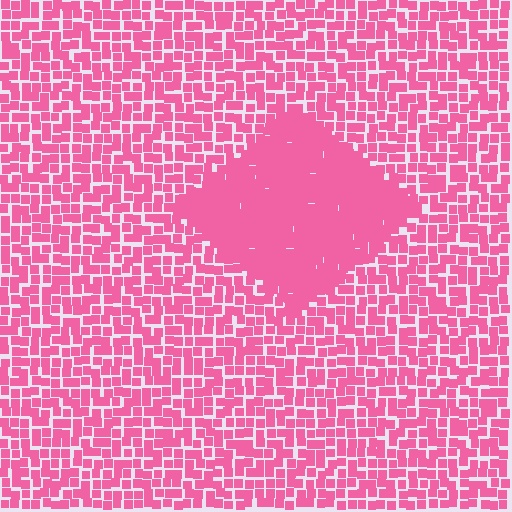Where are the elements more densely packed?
The elements are more densely packed inside the diamond boundary.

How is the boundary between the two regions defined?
The boundary is defined by a change in element density (approximately 1.8x ratio). All elements are the same color, size, and shape.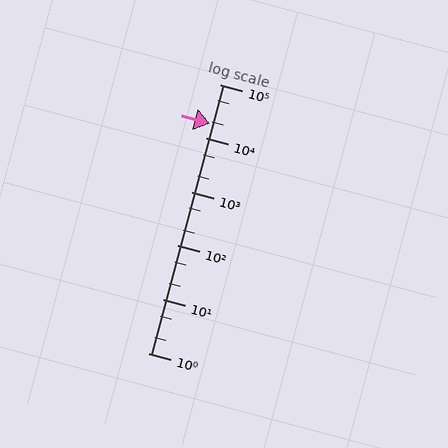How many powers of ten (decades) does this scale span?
The scale spans 5 decades, from 1 to 100000.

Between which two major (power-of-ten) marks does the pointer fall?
The pointer is between 10000 and 100000.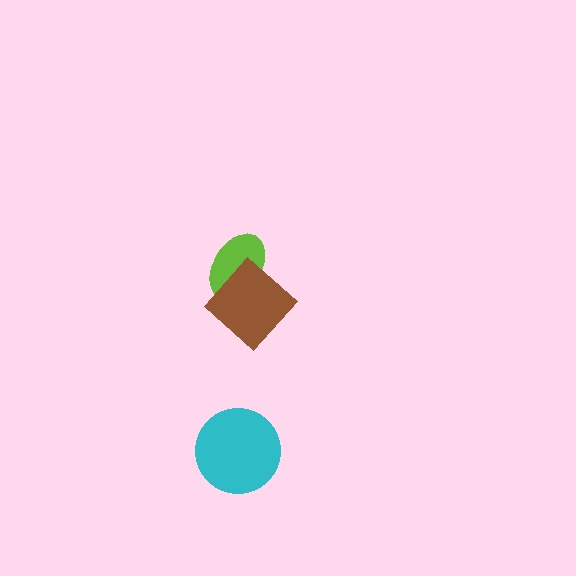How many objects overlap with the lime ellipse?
1 object overlaps with the lime ellipse.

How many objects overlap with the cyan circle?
0 objects overlap with the cyan circle.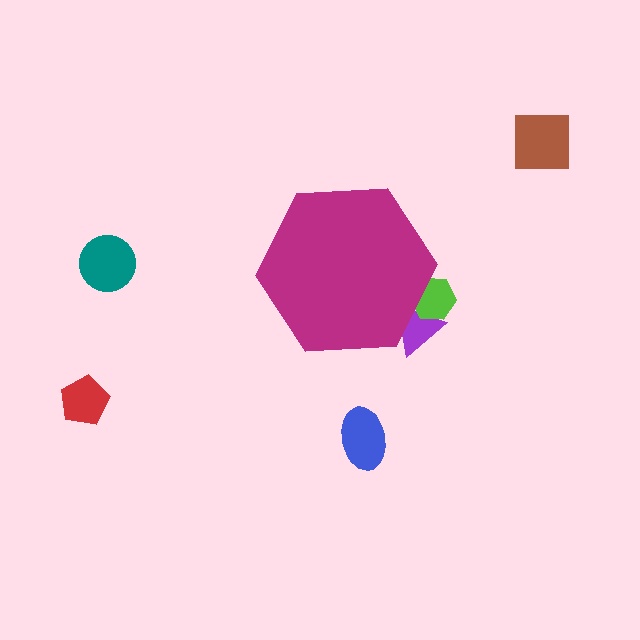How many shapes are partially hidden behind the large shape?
2 shapes are partially hidden.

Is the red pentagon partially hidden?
No, the red pentagon is fully visible.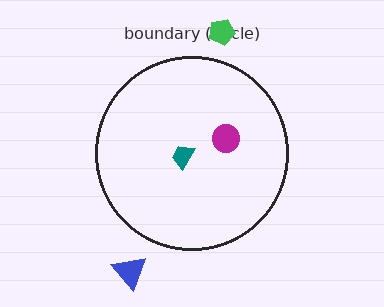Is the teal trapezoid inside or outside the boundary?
Inside.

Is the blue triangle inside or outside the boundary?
Outside.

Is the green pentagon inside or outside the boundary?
Outside.